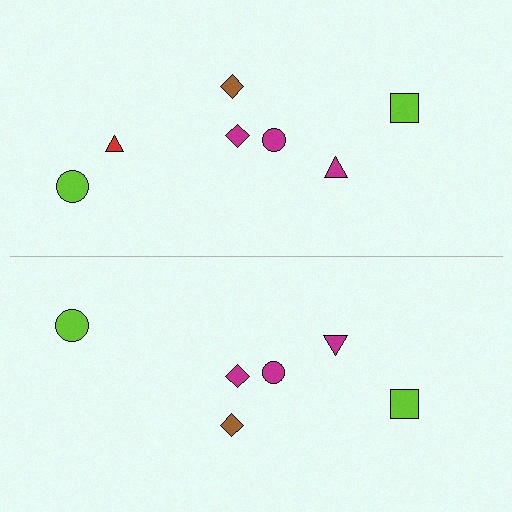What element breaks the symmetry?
A red triangle is missing from the bottom side.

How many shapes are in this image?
There are 13 shapes in this image.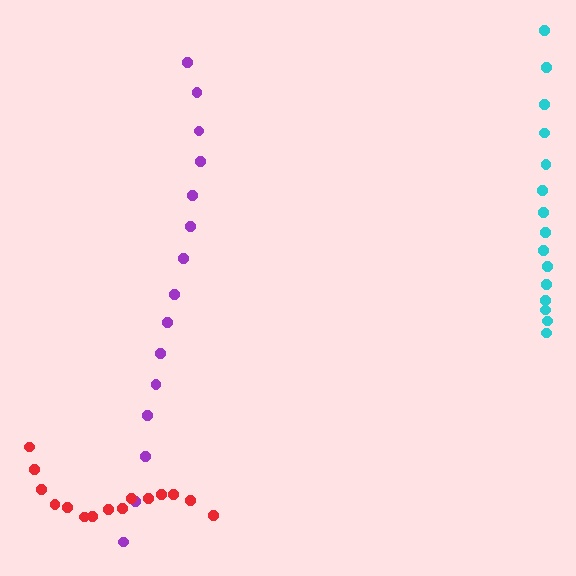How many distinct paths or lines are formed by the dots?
There are 3 distinct paths.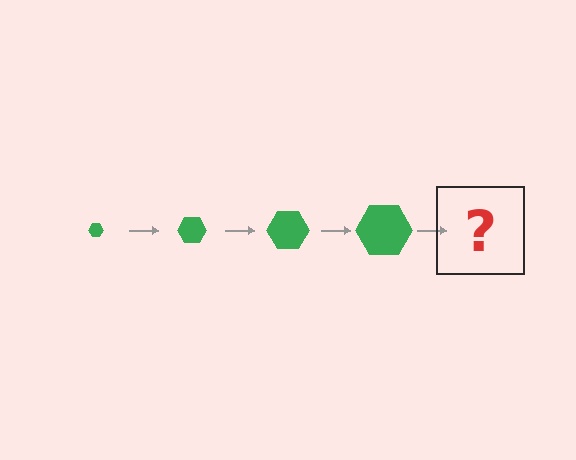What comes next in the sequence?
The next element should be a green hexagon, larger than the previous one.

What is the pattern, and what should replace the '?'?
The pattern is that the hexagon gets progressively larger each step. The '?' should be a green hexagon, larger than the previous one.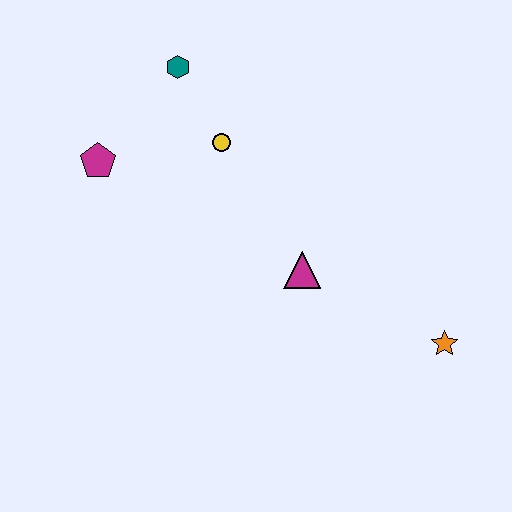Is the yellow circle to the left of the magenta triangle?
Yes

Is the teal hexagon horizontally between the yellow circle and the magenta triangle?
No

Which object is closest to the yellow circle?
The teal hexagon is closest to the yellow circle.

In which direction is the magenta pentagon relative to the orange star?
The magenta pentagon is to the left of the orange star.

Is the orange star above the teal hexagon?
No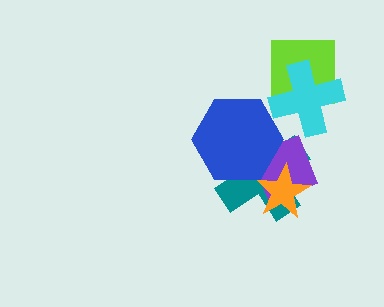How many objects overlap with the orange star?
2 objects overlap with the orange star.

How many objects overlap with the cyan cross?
1 object overlaps with the cyan cross.